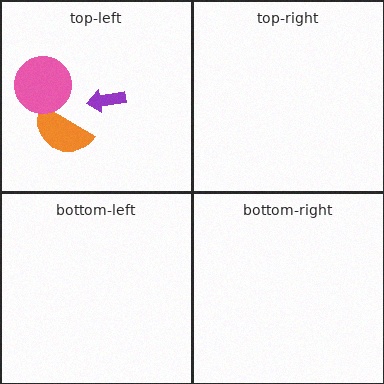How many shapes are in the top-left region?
3.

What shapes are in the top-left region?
The orange semicircle, the pink circle, the purple arrow.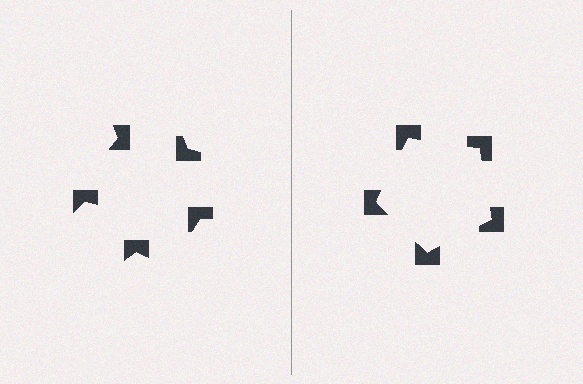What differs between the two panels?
The notched squares are positioned identically on both sides; only the wedge orientations differ. On the right they align to a pentagon; on the left they are misaligned.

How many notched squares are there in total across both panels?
10 — 5 on each side.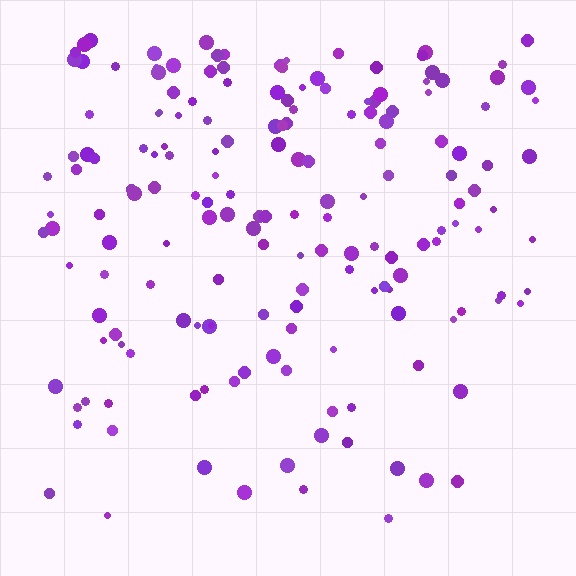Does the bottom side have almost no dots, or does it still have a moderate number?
Still a moderate number, just noticeably fewer than the top.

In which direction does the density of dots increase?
From bottom to top, with the top side densest.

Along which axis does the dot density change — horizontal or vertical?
Vertical.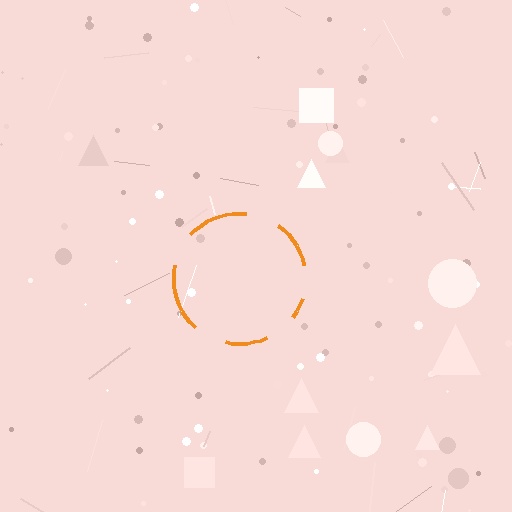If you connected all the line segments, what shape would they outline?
They would outline a circle.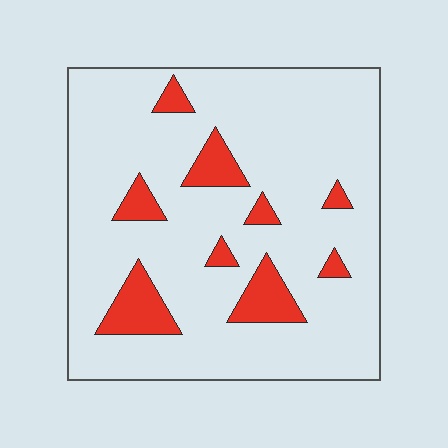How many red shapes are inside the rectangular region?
9.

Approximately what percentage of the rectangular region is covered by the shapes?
Approximately 15%.